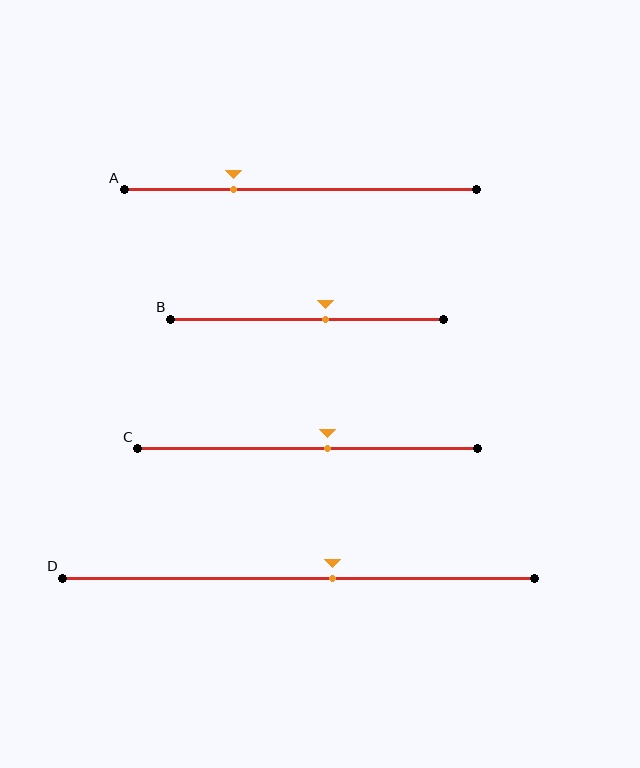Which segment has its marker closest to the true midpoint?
Segment C has its marker closest to the true midpoint.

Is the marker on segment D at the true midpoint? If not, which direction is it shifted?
No, the marker on segment D is shifted to the right by about 7% of the segment length.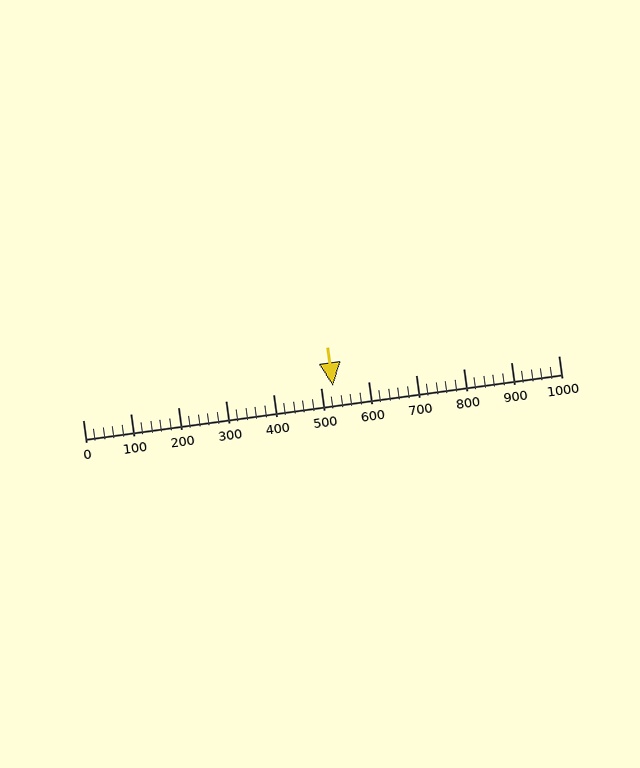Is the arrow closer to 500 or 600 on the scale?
The arrow is closer to 500.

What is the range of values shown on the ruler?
The ruler shows values from 0 to 1000.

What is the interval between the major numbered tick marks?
The major tick marks are spaced 100 units apart.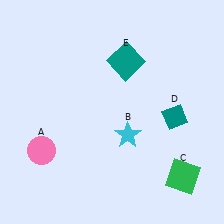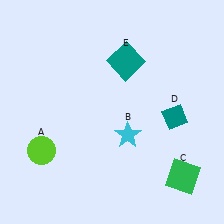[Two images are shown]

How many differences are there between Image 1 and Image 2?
There is 1 difference between the two images.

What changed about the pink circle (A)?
In Image 1, A is pink. In Image 2, it changed to lime.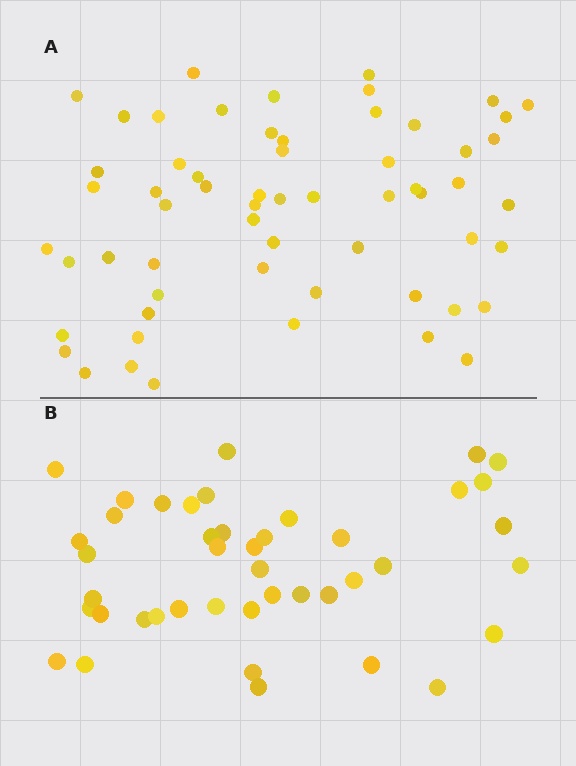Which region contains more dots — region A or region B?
Region A (the top region) has more dots.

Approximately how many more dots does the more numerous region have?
Region A has approximately 15 more dots than region B.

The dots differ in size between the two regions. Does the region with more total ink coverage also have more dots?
No. Region B has more total ink coverage because its dots are larger, but region A actually contains more individual dots. Total area can be misleading — the number of items is what matters here.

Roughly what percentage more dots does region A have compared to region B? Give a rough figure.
About 40% more.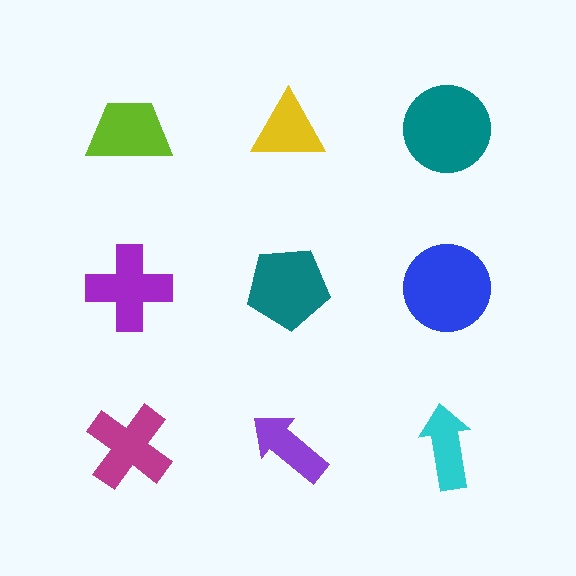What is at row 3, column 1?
A magenta cross.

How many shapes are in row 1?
3 shapes.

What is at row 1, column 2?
A yellow triangle.